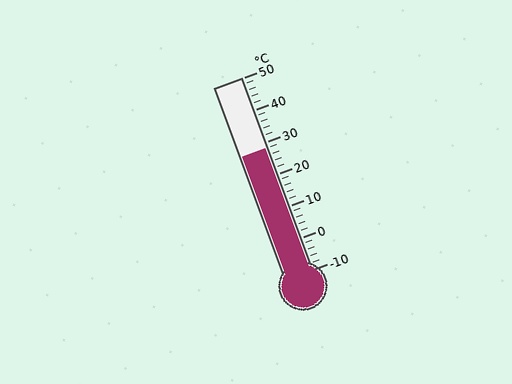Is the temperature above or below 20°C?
The temperature is above 20°C.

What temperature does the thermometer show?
The thermometer shows approximately 28°C.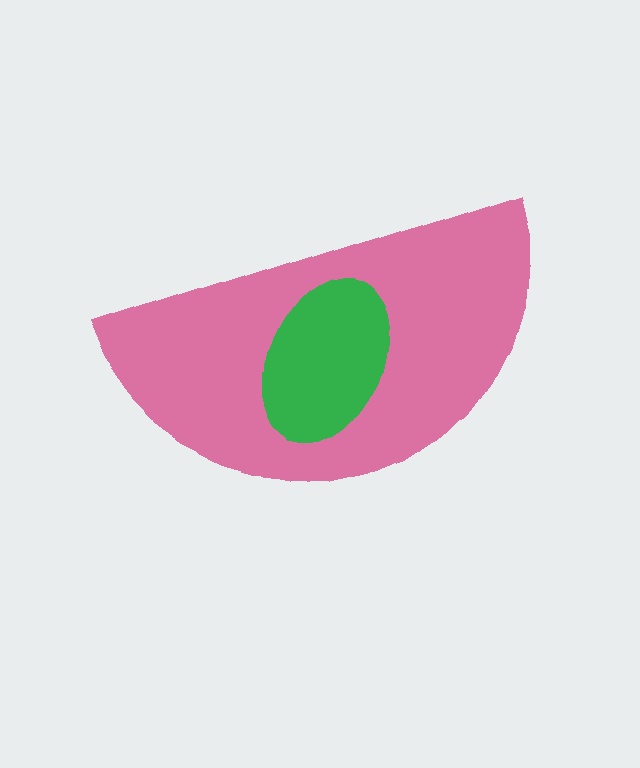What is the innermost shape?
The green ellipse.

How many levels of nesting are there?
2.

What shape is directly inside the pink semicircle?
The green ellipse.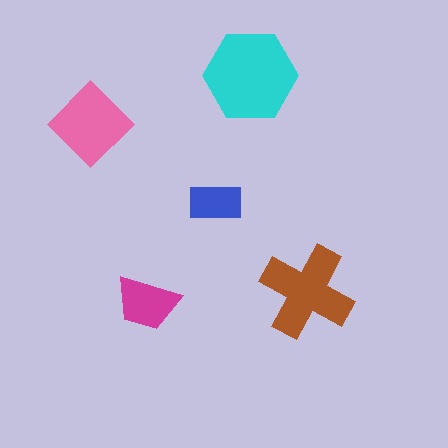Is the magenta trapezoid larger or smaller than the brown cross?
Smaller.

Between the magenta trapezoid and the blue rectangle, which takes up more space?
The magenta trapezoid.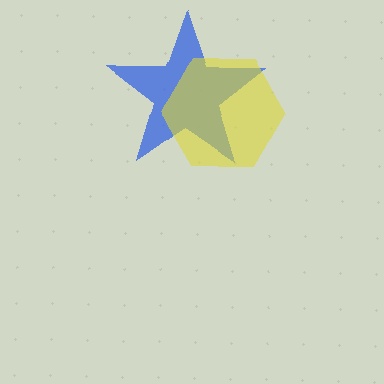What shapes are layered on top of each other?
The layered shapes are: a blue star, a yellow hexagon.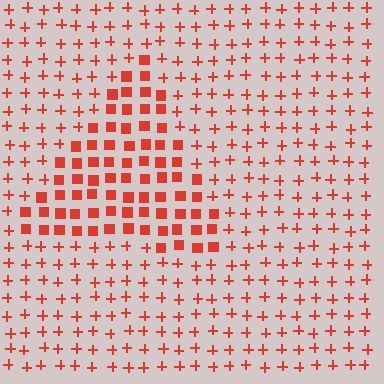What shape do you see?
I see a triangle.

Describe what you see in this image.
The image is filled with small red elements arranged in a uniform grid. A triangle-shaped region contains squares, while the surrounding area contains plus signs. The boundary is defined purely by the change in element shape.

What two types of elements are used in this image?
The image uses squares inside the triangle region and plus signs outside it.